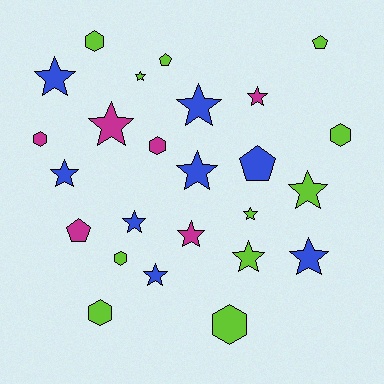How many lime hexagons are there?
There are 5 lime hexagons.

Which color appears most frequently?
Lime, with 11 objects.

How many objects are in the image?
There are 25 objects.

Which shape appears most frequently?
Star, with 14 objects.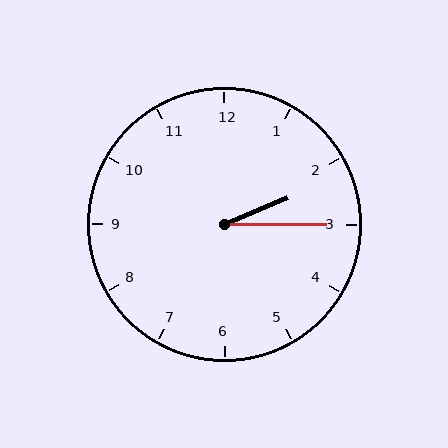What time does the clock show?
2:15.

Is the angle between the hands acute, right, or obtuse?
It is acute.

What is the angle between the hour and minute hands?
Approximately 22 degrees.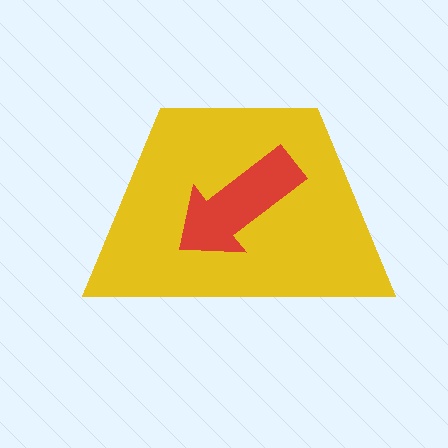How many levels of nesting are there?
2.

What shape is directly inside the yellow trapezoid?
The red arrow.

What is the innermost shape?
The red arrow.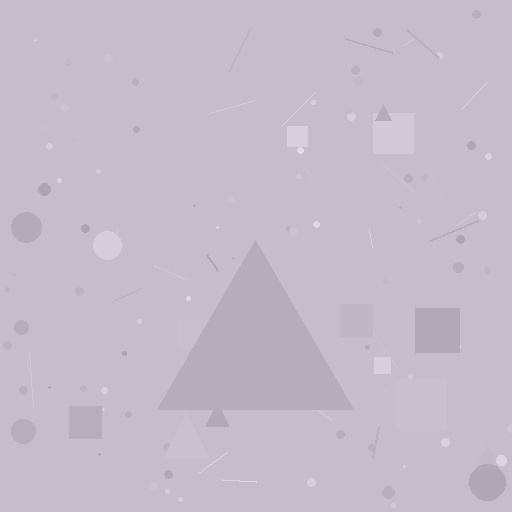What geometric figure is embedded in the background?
A triangle is embedded in the background.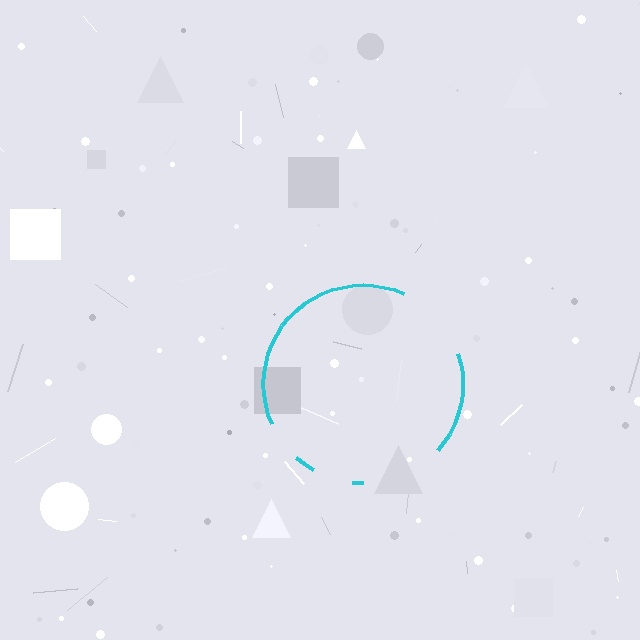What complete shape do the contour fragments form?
The contour fragments form a circle.